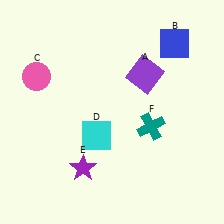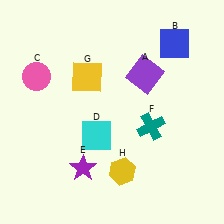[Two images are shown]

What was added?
A yellow square (G), a yellow hexagon (H) were added in Image 2.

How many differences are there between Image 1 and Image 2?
There are 2 differences between the two images.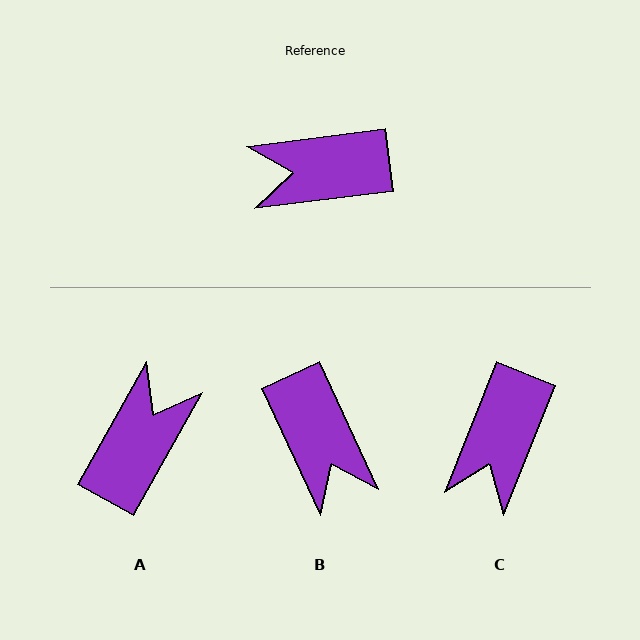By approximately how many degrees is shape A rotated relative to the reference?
Approximately 126 degrees clockwise.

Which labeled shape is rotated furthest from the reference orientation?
A, about 126 degrees away.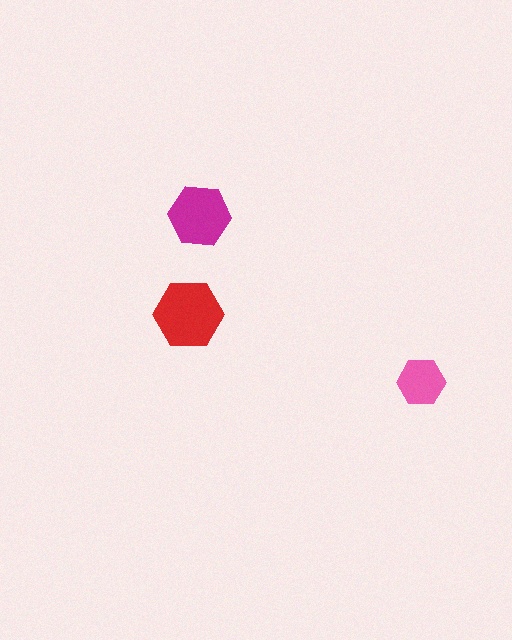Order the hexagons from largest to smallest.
the red one, the magenta one, the pink one.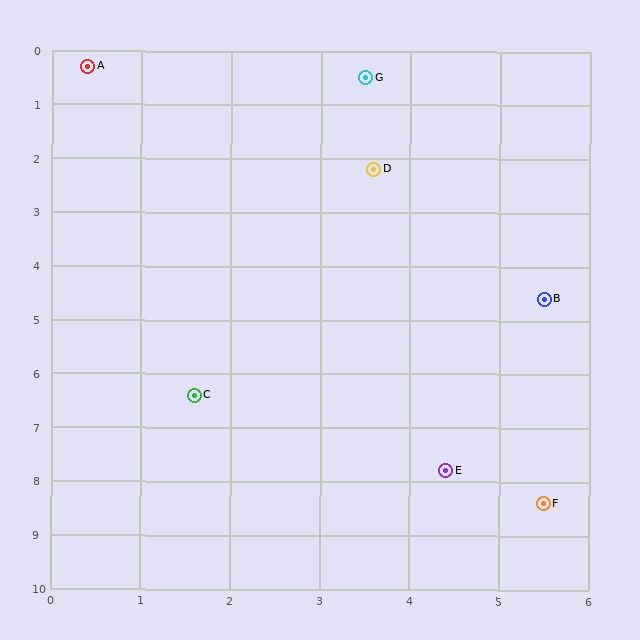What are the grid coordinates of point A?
Point A is at approximately (0.4, 0.3).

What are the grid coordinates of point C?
Point C is at approximately (1.6, 6.4).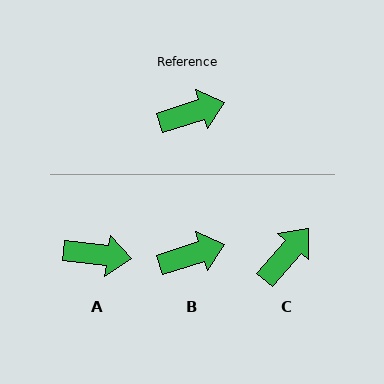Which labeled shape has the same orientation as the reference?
B.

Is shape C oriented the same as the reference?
No, it is off by about 32 degrees.